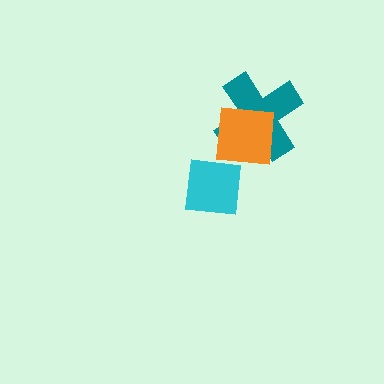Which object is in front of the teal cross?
The orange square is in front of the teal cross.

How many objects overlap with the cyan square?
1 object overlaps with the cyan square.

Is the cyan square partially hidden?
Yes, it is partially covered by another shape.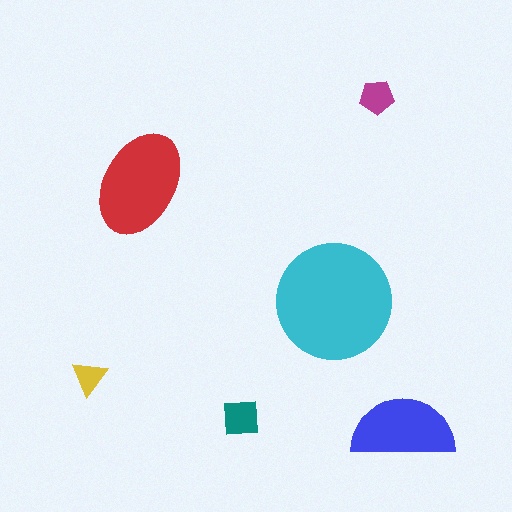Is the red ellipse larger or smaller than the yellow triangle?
Larger.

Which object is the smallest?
The yellow triangle.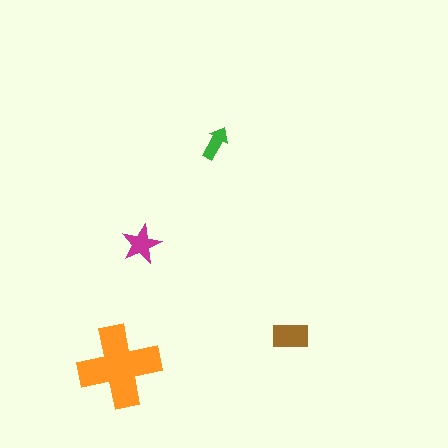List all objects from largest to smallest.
The orange cross, the brown rectangle, the magenta star, the green arrow.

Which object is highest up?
The green arrow is topmost.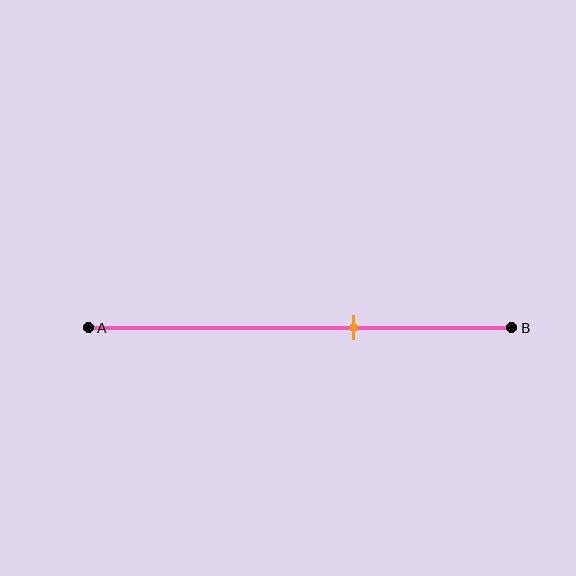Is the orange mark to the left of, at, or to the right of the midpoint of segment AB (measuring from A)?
The orange mark is to the right of the midpoint of segment AB.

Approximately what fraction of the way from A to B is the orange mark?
The orange mark is approximately 65% of the way from A to B.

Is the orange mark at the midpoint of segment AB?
No, the mark is at about 65% from A, not at the 50% midpoint.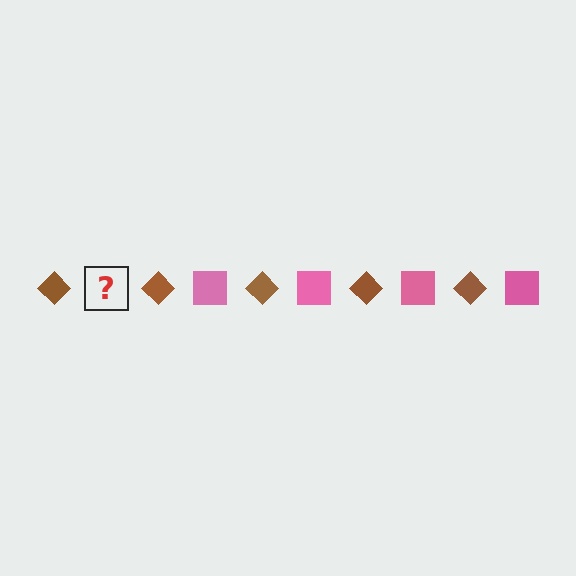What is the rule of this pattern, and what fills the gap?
The rule is that the pattern alternates between brown diamond and pink square. The gap should be filled with a pink square.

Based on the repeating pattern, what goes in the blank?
The blank should be a pink square.